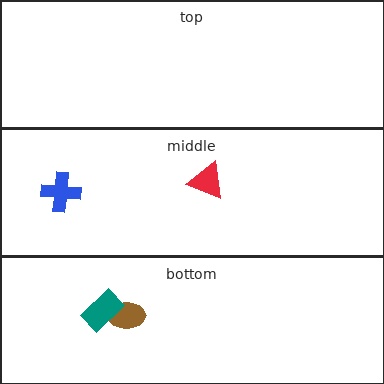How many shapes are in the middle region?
2.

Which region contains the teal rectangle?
The bottom region.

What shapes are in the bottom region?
The brown ellipse, the teal rectangle.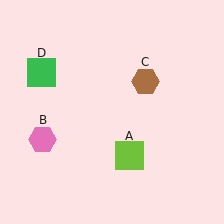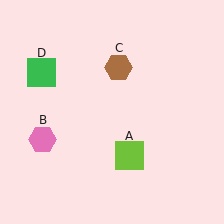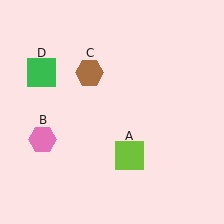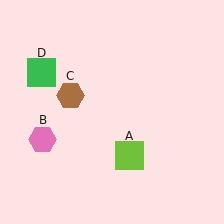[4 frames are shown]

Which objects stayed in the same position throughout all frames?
Lime square (object A) and pink hexagon (object B) and green square (object D) remained stationary.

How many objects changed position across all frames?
1 object changed position: brown hexagon (object C).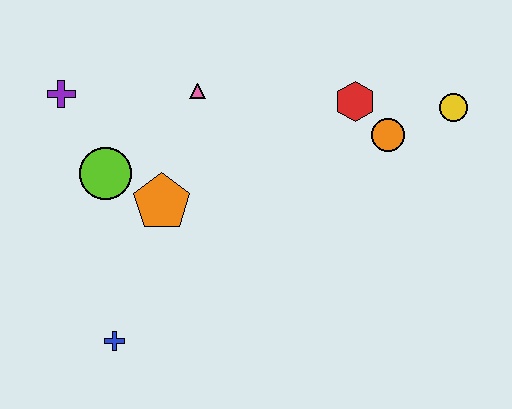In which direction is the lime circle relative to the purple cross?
The lime circle is below the purple cross.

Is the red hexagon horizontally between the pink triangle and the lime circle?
No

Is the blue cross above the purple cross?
No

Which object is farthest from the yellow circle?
The blue cross is farthest from the yellow circle.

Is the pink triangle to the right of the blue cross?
Yes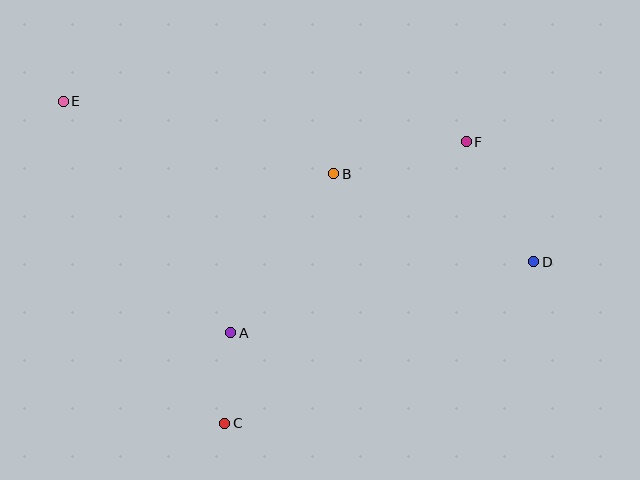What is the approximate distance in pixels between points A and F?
The distance between A and F is approximately 303 pixels.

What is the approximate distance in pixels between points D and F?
The distance between D and F is approximately 138 pixels.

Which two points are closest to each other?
Points A and C are closest to each other.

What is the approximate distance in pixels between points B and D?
The distance between B and D is approximately 218 pixels.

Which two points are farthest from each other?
Points D and E are farthest from each other.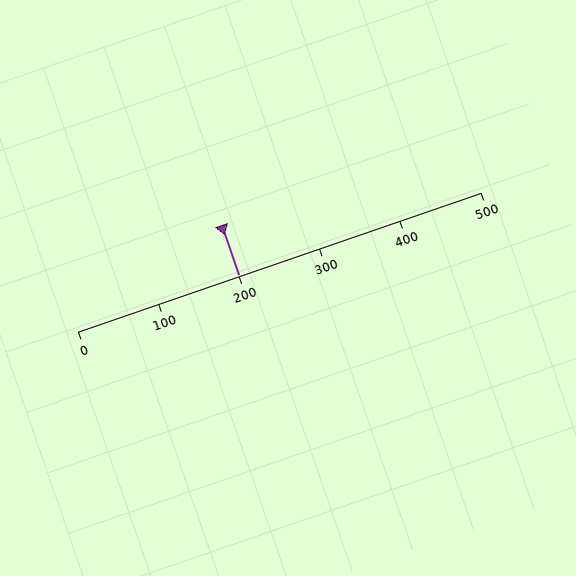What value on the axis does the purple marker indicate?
The marker indicates approximately 200.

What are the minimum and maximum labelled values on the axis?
The axis runs from 0 to 500.